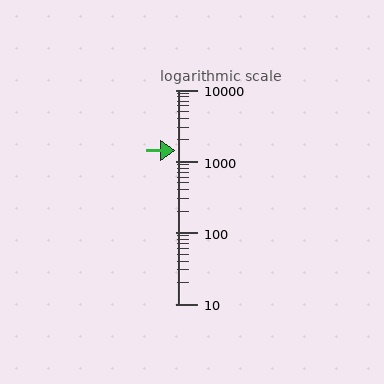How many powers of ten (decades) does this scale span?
The scale spans 3 decades, from 10 to 10000.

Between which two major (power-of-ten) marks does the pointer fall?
The pointer is between 1000 and 10000.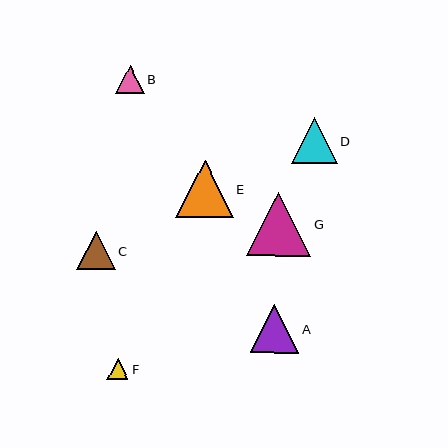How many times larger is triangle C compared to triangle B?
Triangle C is approximately 1.3 times the size of triangle B.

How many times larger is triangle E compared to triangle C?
Triangle E is approximately 1.5 times the size of triangle C.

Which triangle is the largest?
Triangle G is the largest with a size of approximately 64 pixels.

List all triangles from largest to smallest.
From largest to smallest: G, E, A, D, C, B, F.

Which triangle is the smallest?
Triangle F is the smallest with a size of approximately 21 pixels.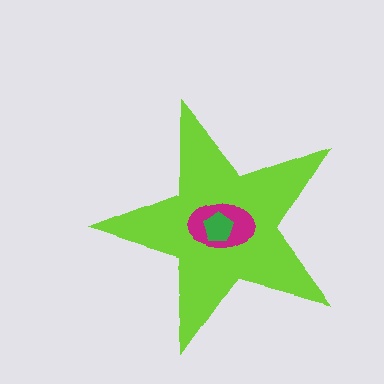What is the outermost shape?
The lime star.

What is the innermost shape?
The green pentagon.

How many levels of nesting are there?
3.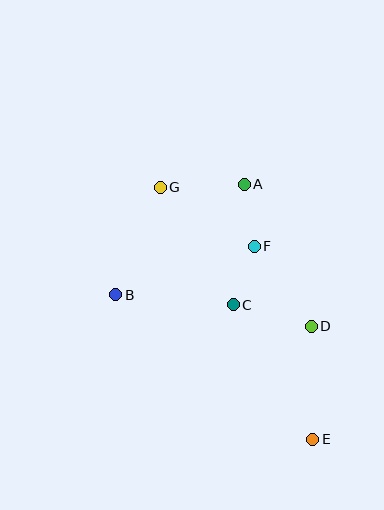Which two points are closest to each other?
Points C and F are closest to each other.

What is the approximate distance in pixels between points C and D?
The distance between C and D is approximately 81 pixels.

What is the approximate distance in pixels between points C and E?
The distance between C and E is approximately 156 pixels.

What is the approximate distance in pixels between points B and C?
The distance between B and C is approximately 118 pixels.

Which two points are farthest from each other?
Points E and G are farthest from each other.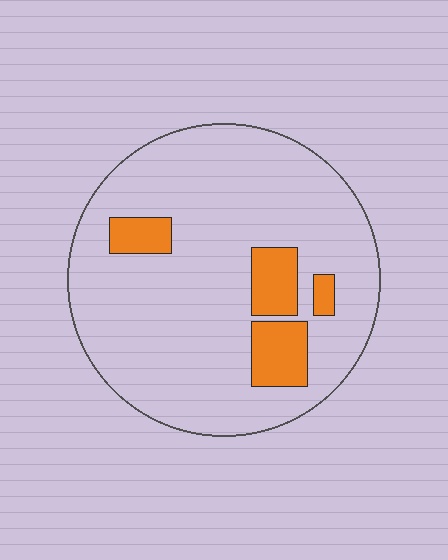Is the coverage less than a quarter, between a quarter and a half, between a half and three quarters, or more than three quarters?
Less than a quarter.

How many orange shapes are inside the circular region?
4.